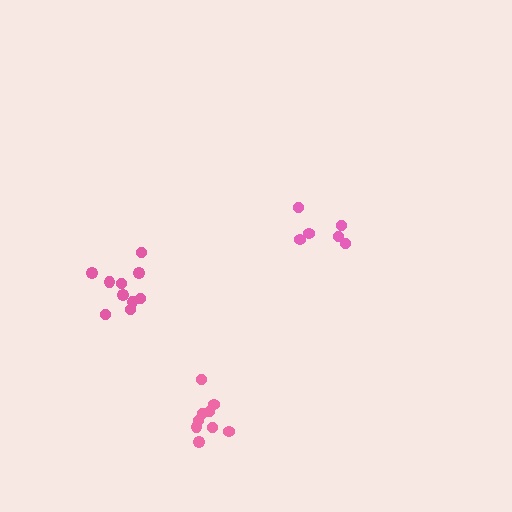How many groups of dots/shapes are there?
There are 3 groups.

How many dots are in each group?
Group 1: 6 dots, Group 2: 9 dots, Group 3: 10 dots (25 total).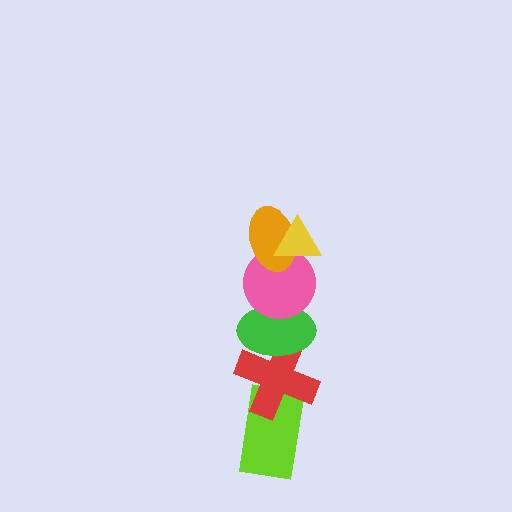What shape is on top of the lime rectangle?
The red cross is on top of the lime rectangle.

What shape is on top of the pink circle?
The orange ellipse is on top of the pink circle.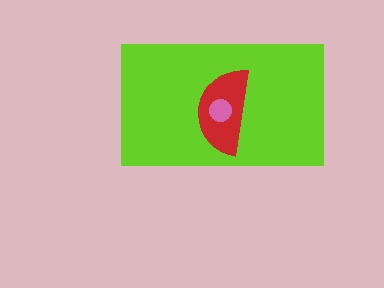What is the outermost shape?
The lime rectangle.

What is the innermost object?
The pink circle.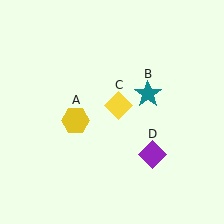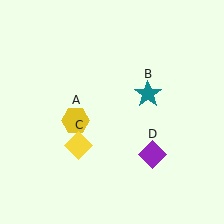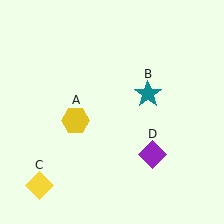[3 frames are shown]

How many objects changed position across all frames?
1 object changed position: yellow diamond (object C).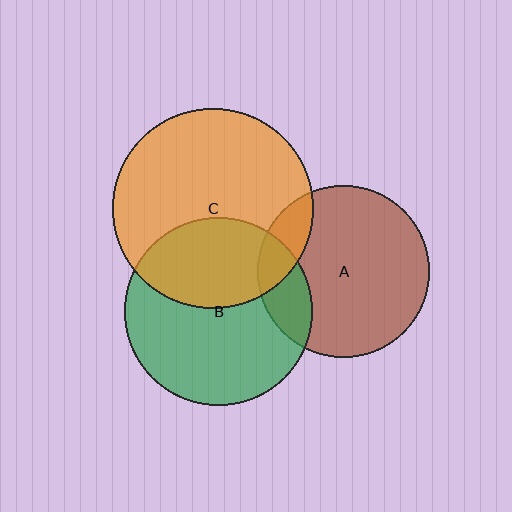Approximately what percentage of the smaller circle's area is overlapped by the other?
Approximately 40%.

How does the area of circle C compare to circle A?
Approximately 1.4 times.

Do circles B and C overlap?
Yes.